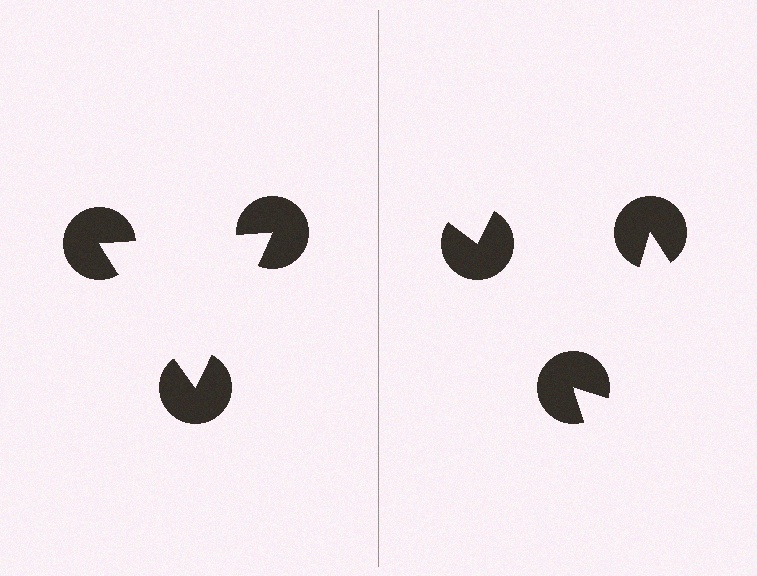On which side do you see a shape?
An illusory triangle appears on the left side. On the right side the wedge cuts are rotated, so no coherent shape forms.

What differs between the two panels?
The pac-man discs are positioned identically on both sides; only the wedge orientations differ. On the left they align to a triangle; on the right they are misaligned.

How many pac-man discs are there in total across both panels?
6 — 3 on each side.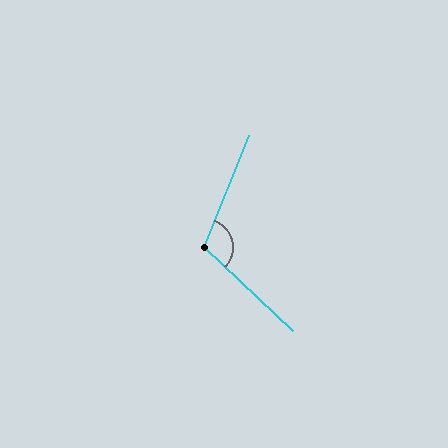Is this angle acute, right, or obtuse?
It is obtuse.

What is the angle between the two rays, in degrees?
Approximately 111 degrees.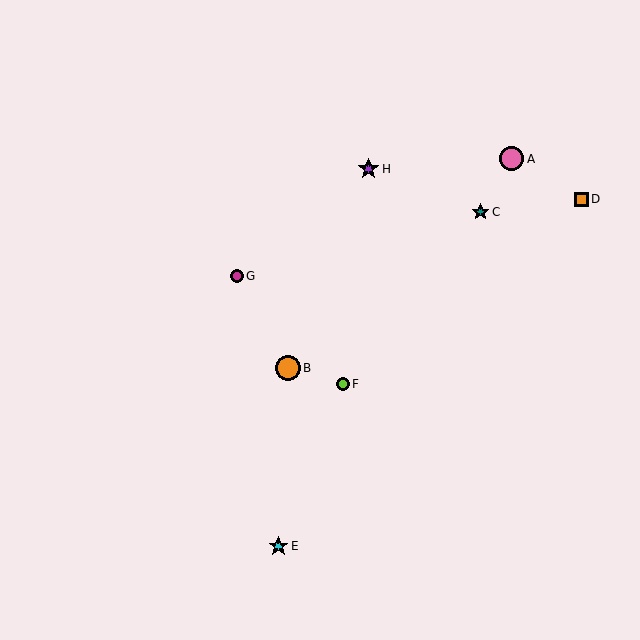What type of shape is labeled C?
Shape C is a teal star.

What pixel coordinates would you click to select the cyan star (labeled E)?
Click at (278, 546) to select the cyan star E.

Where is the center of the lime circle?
The center of the lime circle is at (343, 384).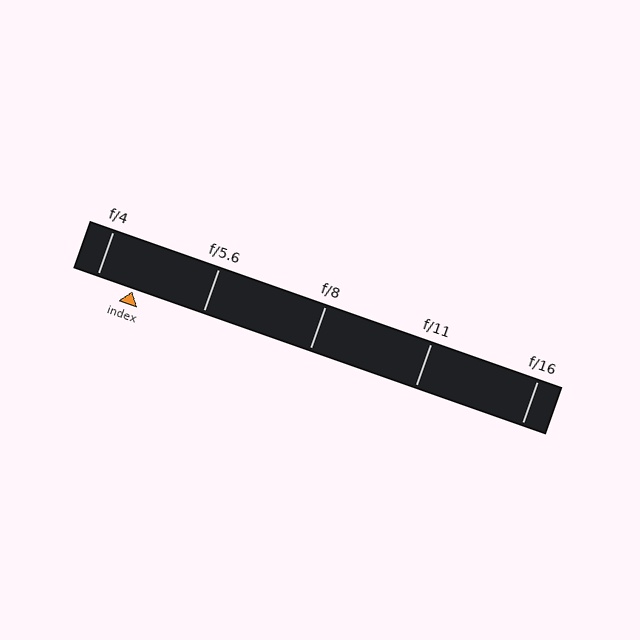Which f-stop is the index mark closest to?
The index mark is closest to f/4.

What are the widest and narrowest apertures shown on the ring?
The widest aperture shown is f/4 and the narrowest is f/16.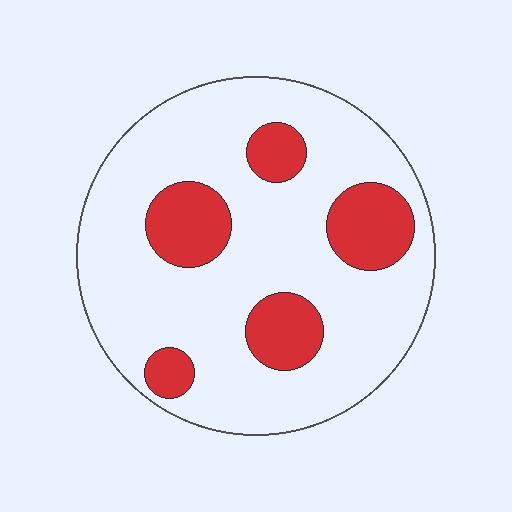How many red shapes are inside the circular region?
5.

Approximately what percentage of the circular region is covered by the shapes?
Approximately 20%.